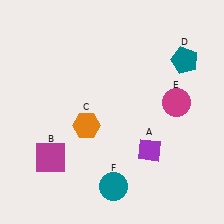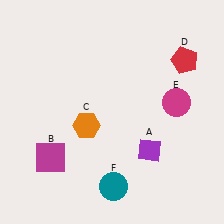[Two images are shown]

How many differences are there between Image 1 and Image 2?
There is 1 difference between the two images.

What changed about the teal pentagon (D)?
In Image 1, D is teal. In Image 2, it changed to red.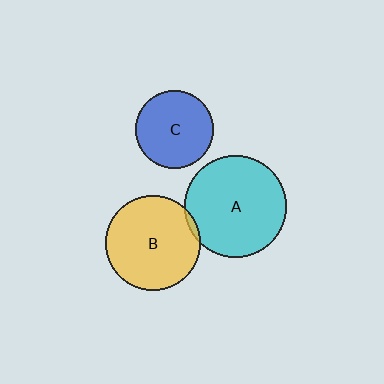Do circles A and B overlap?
Yes.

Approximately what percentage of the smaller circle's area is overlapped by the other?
Approximately 5%.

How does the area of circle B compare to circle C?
Approximately 1.5 times.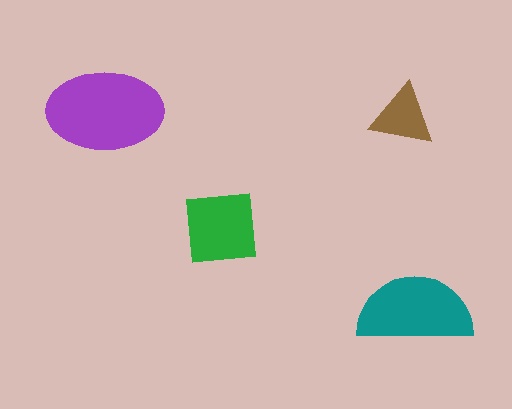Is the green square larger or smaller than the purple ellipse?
Smaller.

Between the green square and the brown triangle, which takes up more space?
The green square.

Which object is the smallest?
The brown triangle.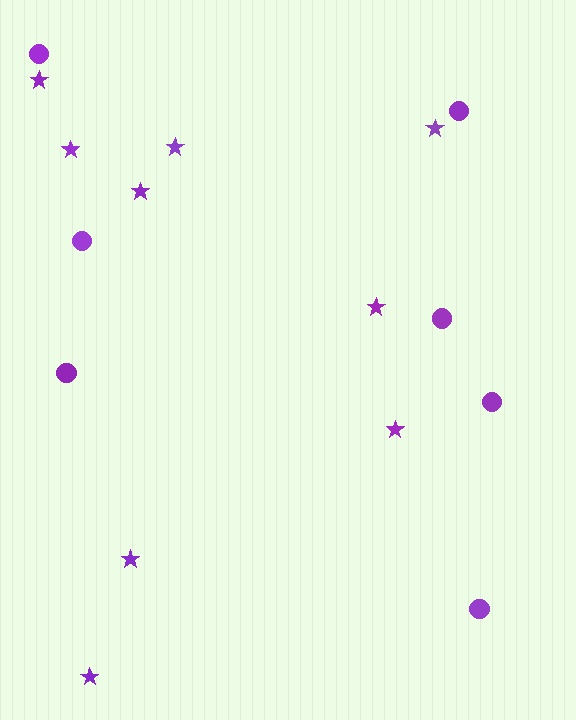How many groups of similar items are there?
There are 2 groups: one group of circles (7) and one group of stars (9).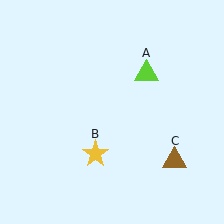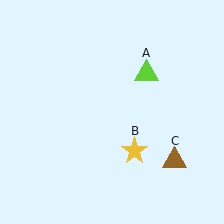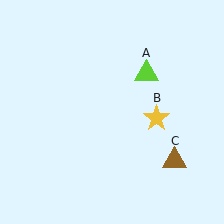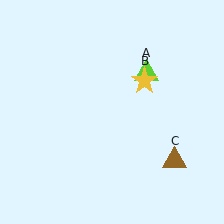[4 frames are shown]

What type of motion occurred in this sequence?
The yellow star (object B) rotated counterclockwise around the center of the scene.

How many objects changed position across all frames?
1 object changed position: yellow star (object B).